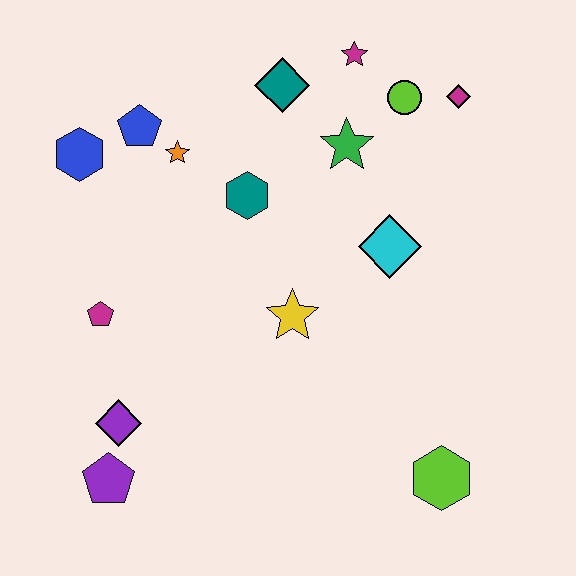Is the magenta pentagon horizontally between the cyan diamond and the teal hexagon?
No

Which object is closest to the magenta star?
The lime circle is closest to the magenta star.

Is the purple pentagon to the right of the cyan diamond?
No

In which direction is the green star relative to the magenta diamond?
The green star is to the left of the magenta diamond.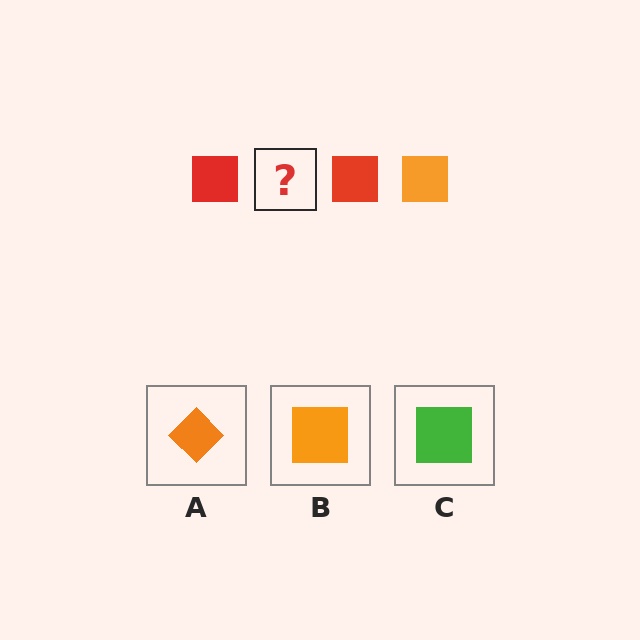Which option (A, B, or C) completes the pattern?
B.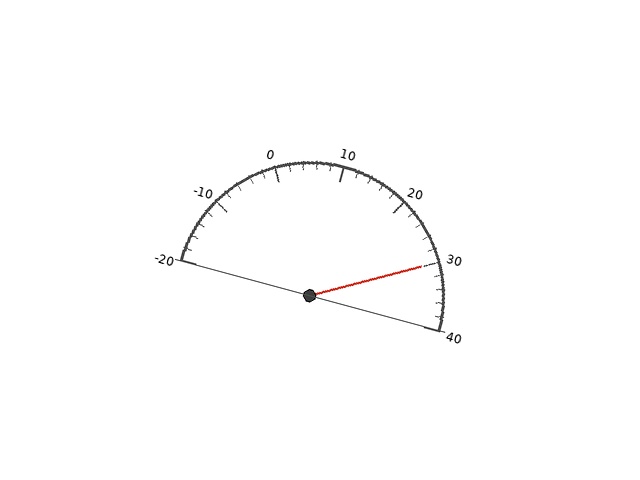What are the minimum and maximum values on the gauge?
The gauge ranges from -20 to 40.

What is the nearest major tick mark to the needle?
The nearest major tick mark is 30.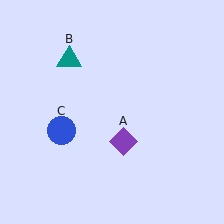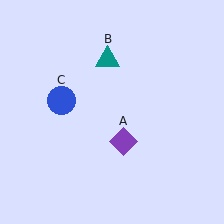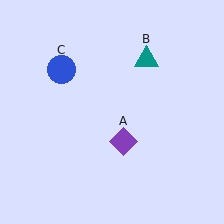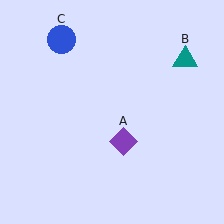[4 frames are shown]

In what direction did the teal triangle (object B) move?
The teal triangle (object B) moved right.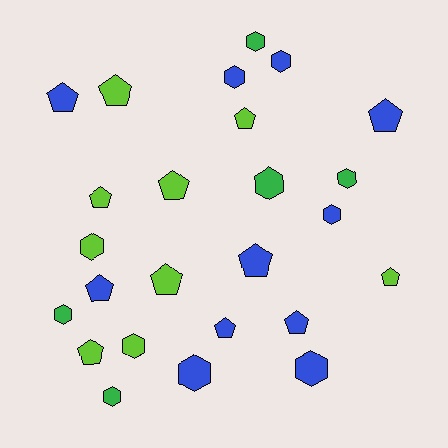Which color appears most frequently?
Blue, with 11 objects.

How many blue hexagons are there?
There are 5 blue hexagons.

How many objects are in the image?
There are 25 objects.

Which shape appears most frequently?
Pentagon, with 13 objects.